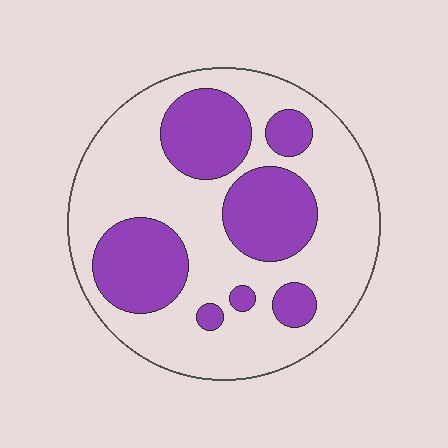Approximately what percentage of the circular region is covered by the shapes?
Approximately 35%.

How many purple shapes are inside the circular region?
7.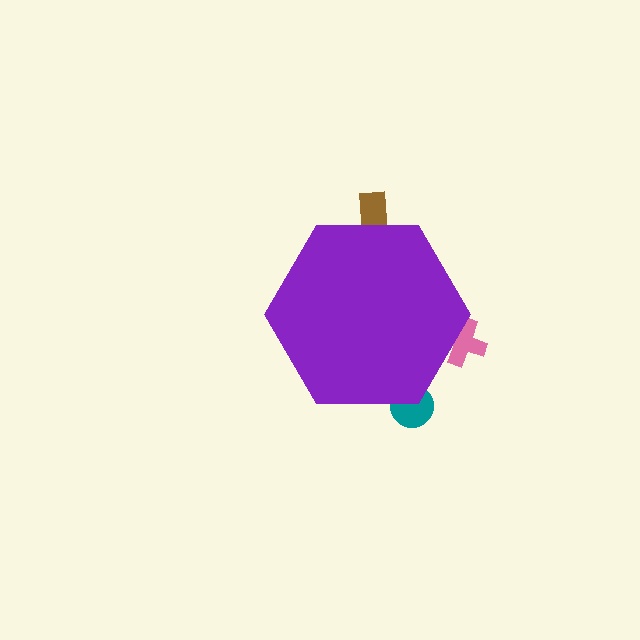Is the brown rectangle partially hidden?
Yes, the brown rectangle is partially hidden behind the purple hexagon.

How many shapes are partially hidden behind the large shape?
3 shapes are partially hidden.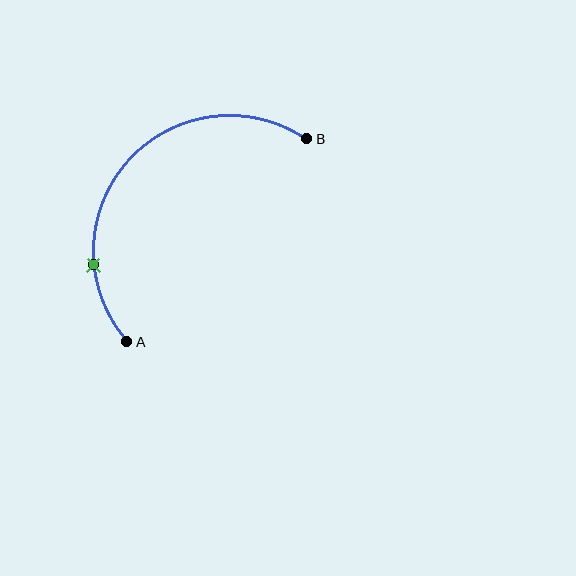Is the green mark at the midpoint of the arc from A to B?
No. The green mark lies on the arc but is closer to endpoint A. The arc midpoint would be at the point on the curve equidistant along the arc from both A and B.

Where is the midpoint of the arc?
The arc midpoint is the point on the curve farthest from the straight line joining A and B. It sits above and to the left of that line.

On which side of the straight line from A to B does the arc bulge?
The arc bulges above and to the left of the straight line connecting A and B.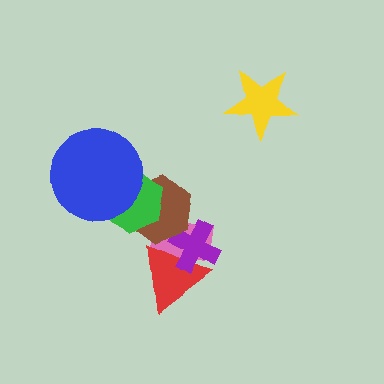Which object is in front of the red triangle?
The purple cross is in front of the red triangle.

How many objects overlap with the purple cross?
3 objects overlap with the purple cross.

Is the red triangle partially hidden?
Yes, it is partially covered by another shape.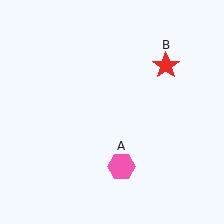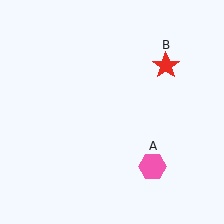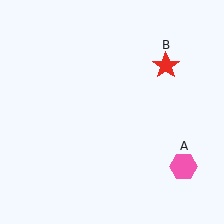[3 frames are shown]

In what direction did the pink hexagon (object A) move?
The pink hexagon (object A) moved right.